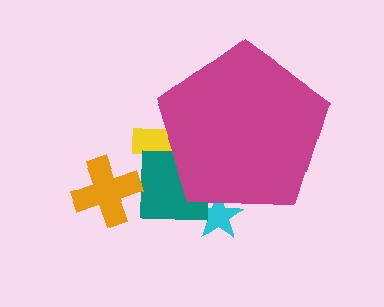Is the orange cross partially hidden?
No, the orange cross is fully visible.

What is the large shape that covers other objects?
A magenta pentagon.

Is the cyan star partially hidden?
Yes, the cyan star is partially hidden behind the magenta pentagon.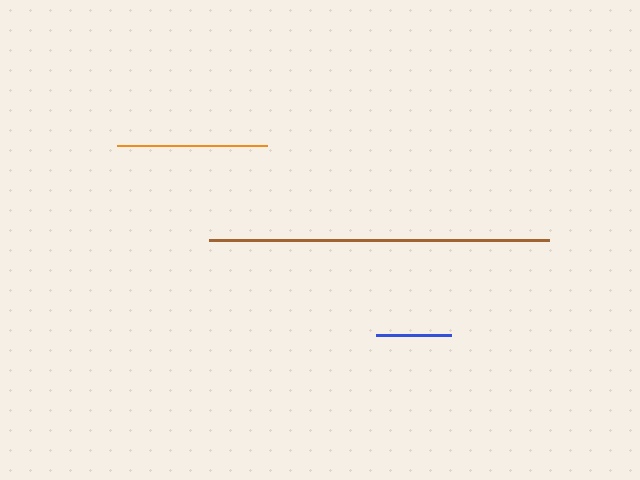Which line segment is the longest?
The brown line is the longest at approximately 340 pixels.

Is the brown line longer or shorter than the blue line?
The brown line is longer than the blue line.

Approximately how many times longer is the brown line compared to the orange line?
The brown line is approximately 2.3 times the length of the orange line.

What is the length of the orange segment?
The orange segment is approximately 150 pixels long.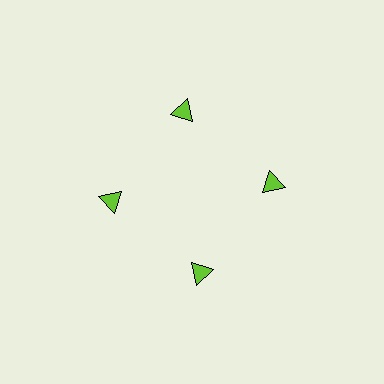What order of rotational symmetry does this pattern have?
This pattern has 4-fold rotational symmetry.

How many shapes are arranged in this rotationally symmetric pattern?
There are 4 shapes, arranged in 4 groups of 1.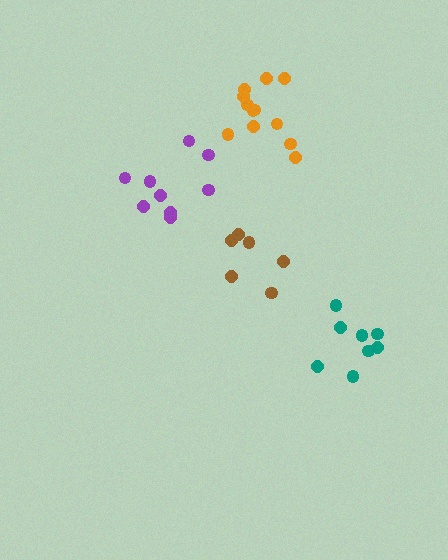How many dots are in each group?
Group 1: 12 dots, Group 2: 8 dots, Group 3: 9 dots, Group 4: 6 dots (35 total).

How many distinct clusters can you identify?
There are 4 distinct clusters.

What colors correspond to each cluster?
The clusters are colored: orange, teal, purple, brown.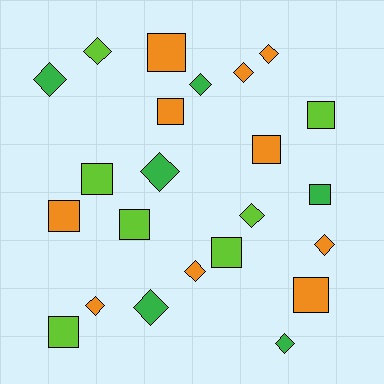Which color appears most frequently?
Orange, with 10 objects.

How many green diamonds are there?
There are 5 green diamonds.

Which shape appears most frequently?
Diamond, with 12 objects.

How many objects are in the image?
There are 23 objects.